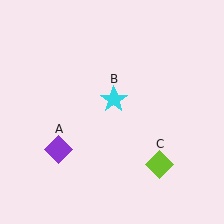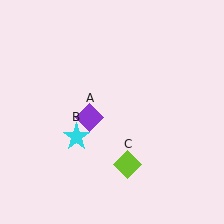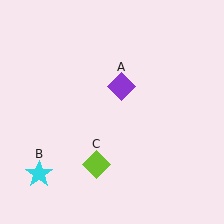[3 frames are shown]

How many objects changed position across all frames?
3 objects changed position: purple diamond (object A), cyan star (object B), lime diamond (object C).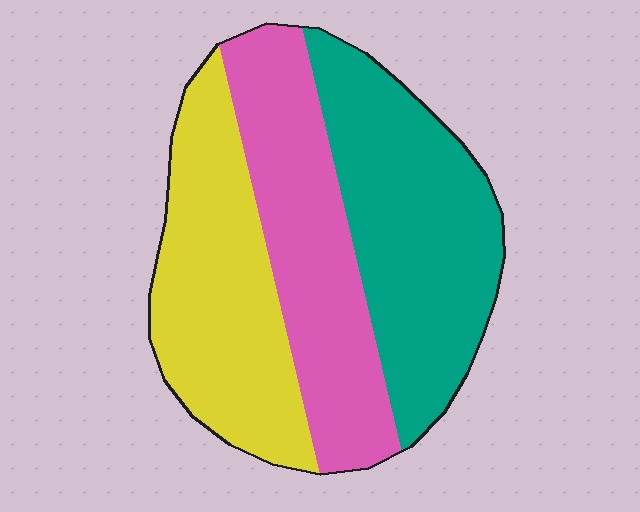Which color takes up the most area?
Teal, at roughly 35%.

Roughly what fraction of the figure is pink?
Pink takes up between a quarter and a half of the figure.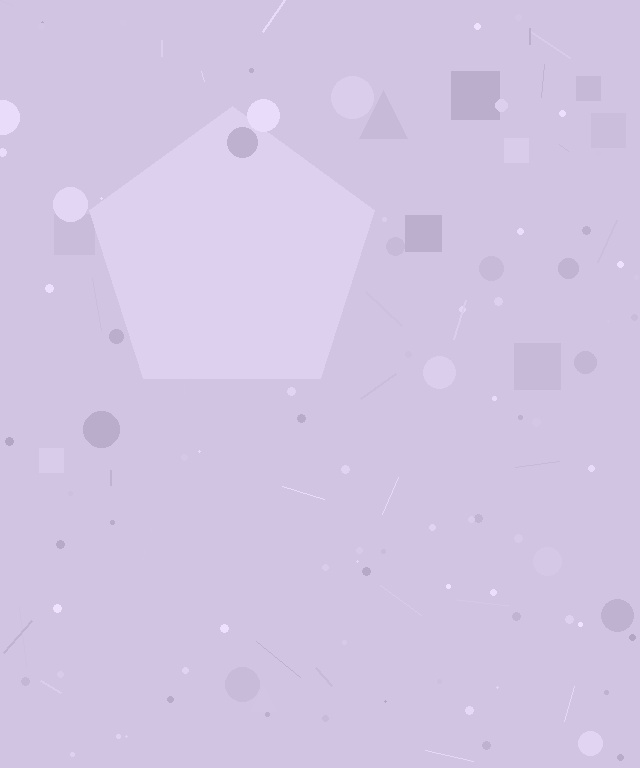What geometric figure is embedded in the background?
A pentagon is embedded in the background.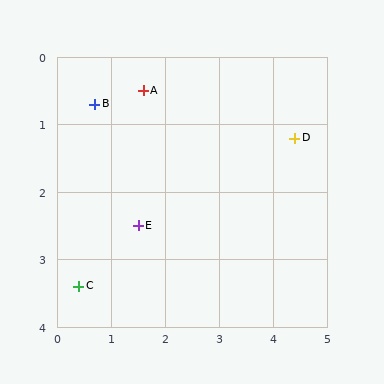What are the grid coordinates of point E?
Point E is at approximately (1.5, 2.5).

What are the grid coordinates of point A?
Point A is at approximately (1.6, 0.5).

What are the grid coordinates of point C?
Point C is at approximately (0.4, 3.4).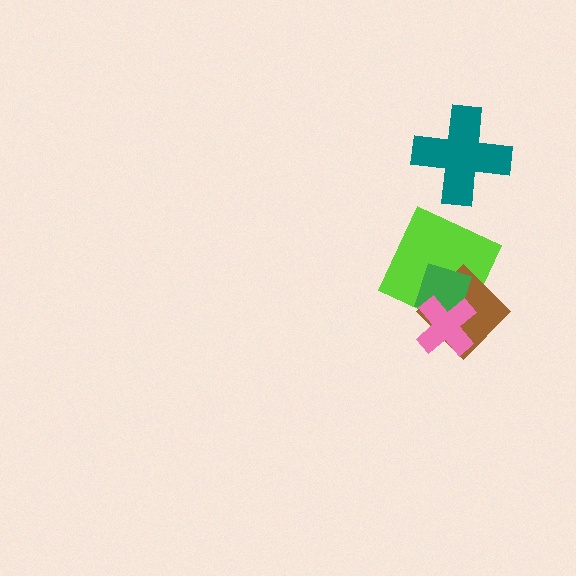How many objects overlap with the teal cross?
0 objects overlap with the teal cross.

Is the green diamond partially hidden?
Yes, it is partially covered by another shape.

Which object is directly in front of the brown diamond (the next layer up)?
The green diamond is directly in front of the brown diamond.